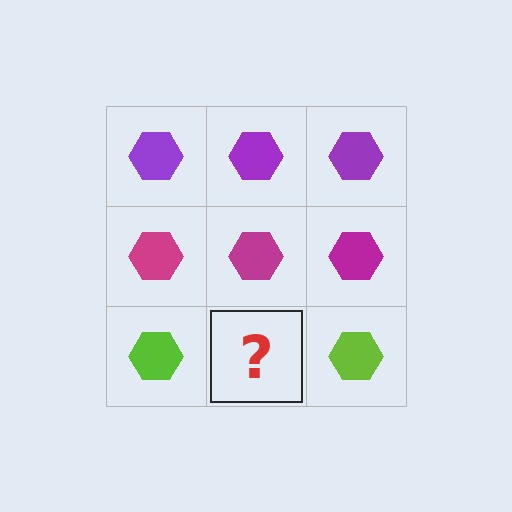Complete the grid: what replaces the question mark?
The question mark should be replaced with a lime hexagon.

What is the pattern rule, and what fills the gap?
The rule is that each row has a consistent color. The gap should be filled with a lime hexagon.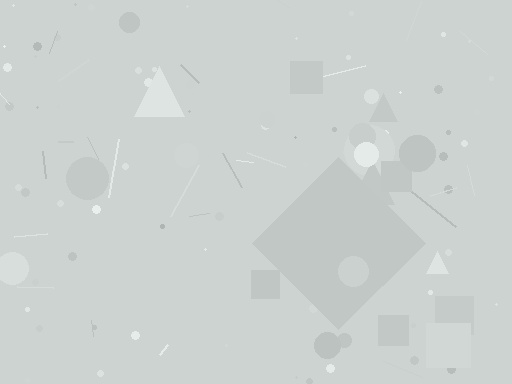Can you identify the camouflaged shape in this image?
The camouflaged shape is a diamond.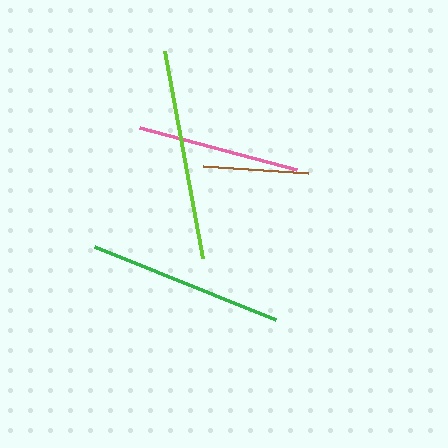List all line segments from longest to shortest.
From longest to shortest: lime, green, pink, brown.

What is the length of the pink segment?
The pink segment is approximately 162 pixels long.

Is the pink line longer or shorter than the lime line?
The lime line is longer than the pink line.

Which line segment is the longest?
The lime line is the longest at approximately 210 pixels.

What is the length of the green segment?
The green segment is approximately 195 pixels long.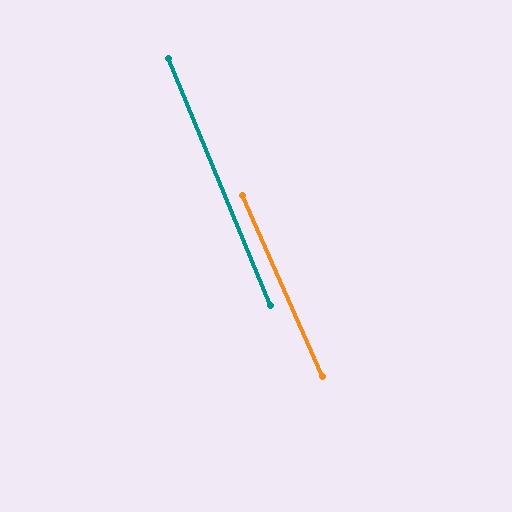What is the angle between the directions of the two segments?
Approximately 2 degrees.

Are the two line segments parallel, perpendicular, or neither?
Parallel — their directions differ by only 1.5°.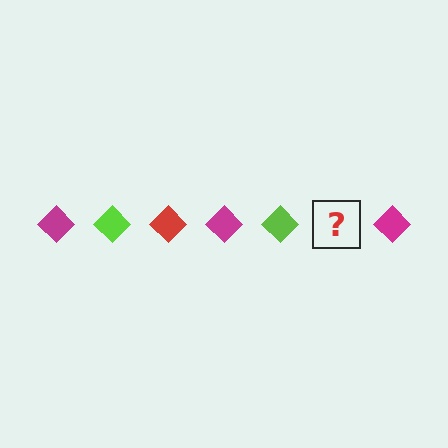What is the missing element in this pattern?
The missing element is a red diamond.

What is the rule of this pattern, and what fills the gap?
The rule is that the pattern cycles through magenta, lime, red diamonds. The gap should be filled with a red diamond.